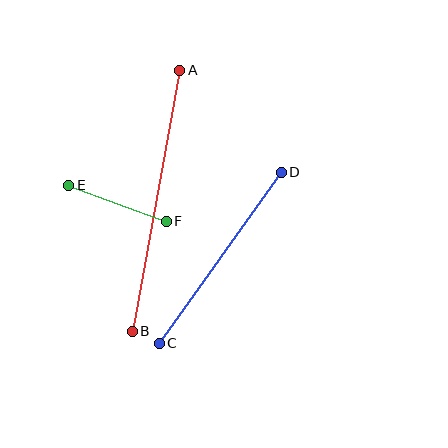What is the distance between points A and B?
The distance is approximately 265 pixels.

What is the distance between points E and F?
The distance is approximately 104 pixels.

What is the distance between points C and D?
The distance is approximately 210 pixels.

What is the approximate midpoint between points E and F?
The midpoint is at approximately (117, 203) pixels.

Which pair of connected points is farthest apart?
Points A and B are farthest apart.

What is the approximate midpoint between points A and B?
The midpoint is at approximately (156, 201) pixels.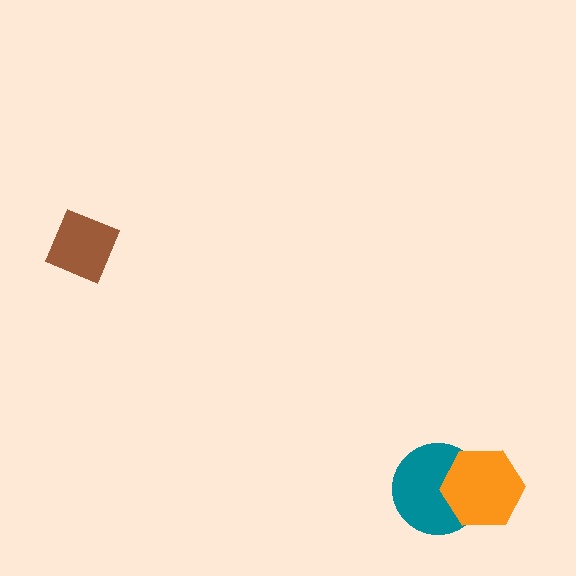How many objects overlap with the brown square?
0 objects overlap with the brown square.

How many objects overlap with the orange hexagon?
1 object overlaps with the orange hexagon.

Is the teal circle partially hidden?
Yes, it is partially covered by another shape.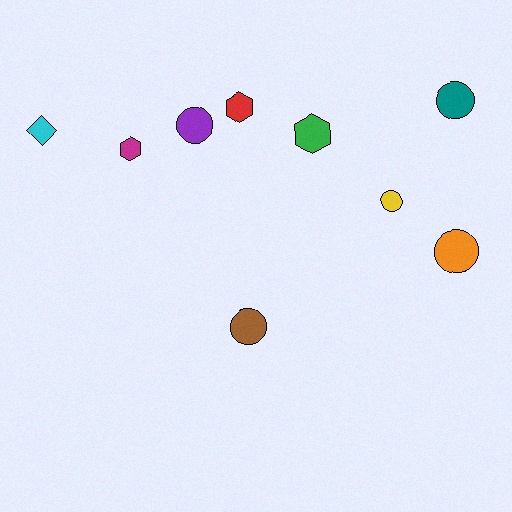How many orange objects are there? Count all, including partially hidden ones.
There is 1 orange object.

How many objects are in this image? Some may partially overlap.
There are 9 objects.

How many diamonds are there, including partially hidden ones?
There is 1 diamond.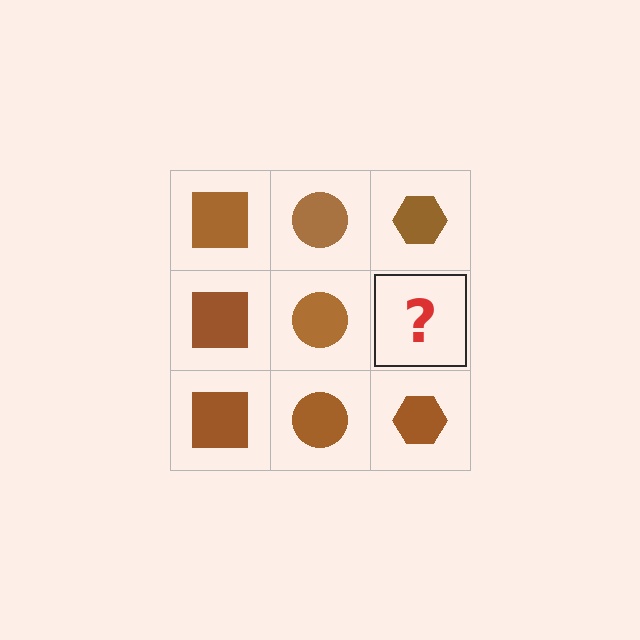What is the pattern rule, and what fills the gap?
The rule is that each column has a consistent shape. The gap should be filled with a brown hexagon.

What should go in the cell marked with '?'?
The missing cell should contain a brown hexagon.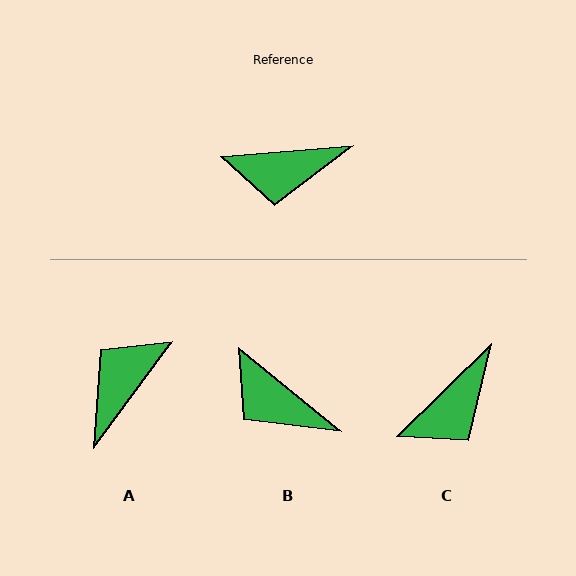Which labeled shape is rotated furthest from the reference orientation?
A, about 131 degrees away.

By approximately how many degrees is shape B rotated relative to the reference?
Approximately 44 degrees clockwise.